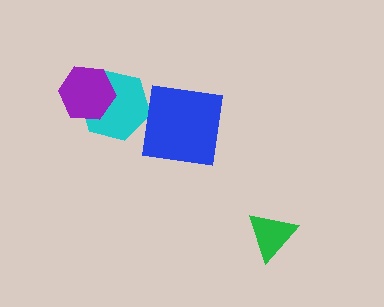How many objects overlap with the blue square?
1 object overlaps with the blue square.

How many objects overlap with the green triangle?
0 objects overlap with the green triangle.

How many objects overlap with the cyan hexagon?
2 objects overlap with the cyan hexagon.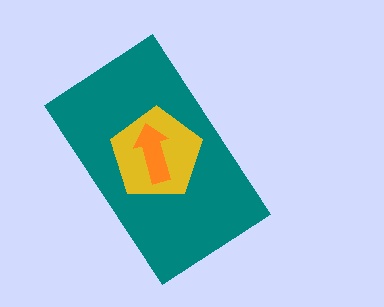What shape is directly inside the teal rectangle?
The yellow pentagon.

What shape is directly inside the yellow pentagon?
The orange arrow.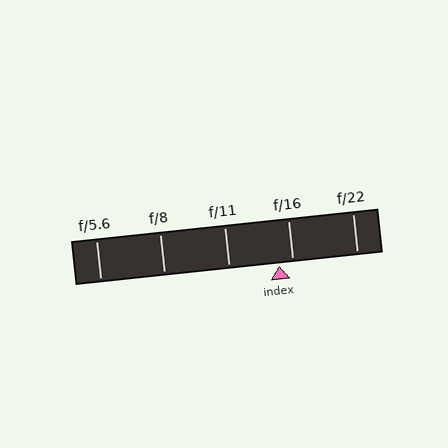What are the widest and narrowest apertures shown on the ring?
The widest aperture shown is f/5.6 and the narrowest is f/22.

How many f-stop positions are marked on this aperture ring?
There are 5 f-stop positions marked.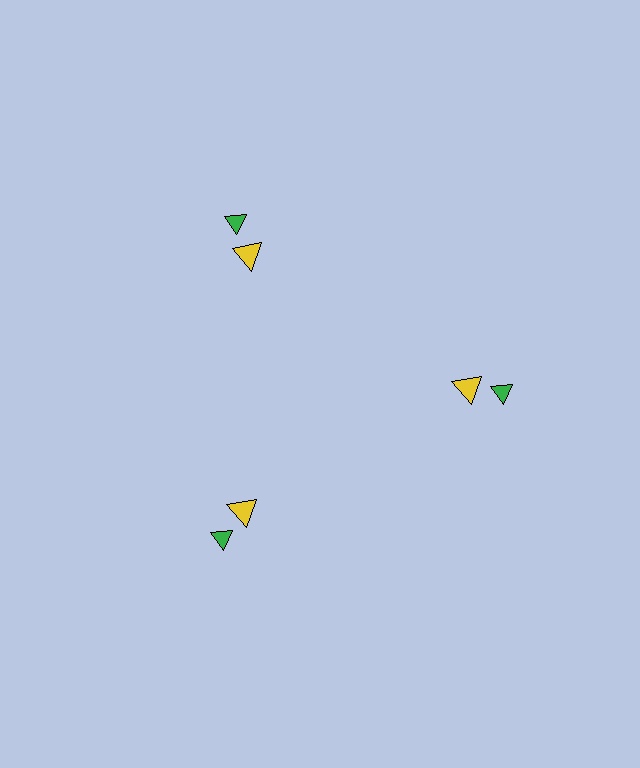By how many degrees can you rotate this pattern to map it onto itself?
The pattern maps onto itself every 120 degrees of rotation.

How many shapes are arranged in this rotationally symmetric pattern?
There are 6 shapes, arranged in 3 groups of 2.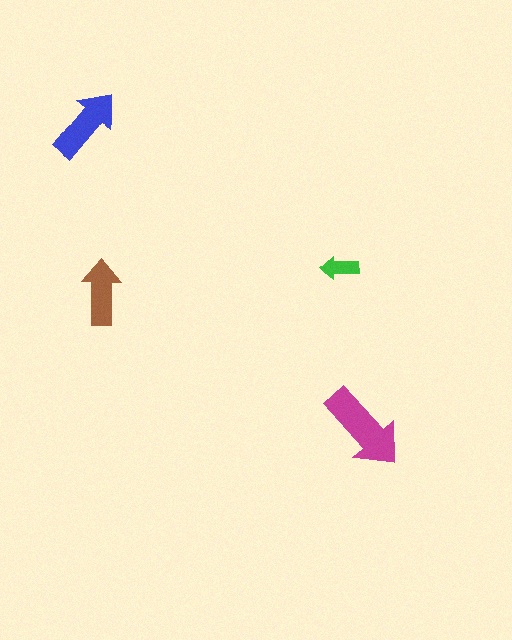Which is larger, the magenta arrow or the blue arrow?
The magenta one.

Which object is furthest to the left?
The blue arrow is leftmost.